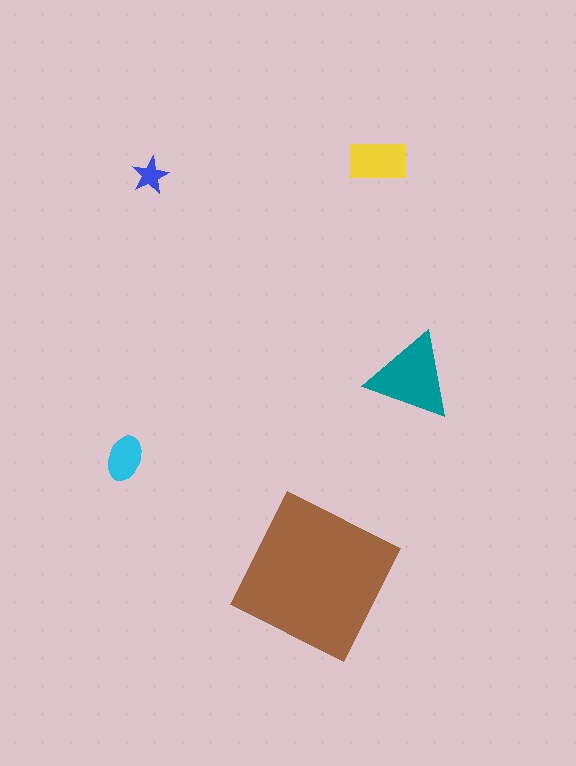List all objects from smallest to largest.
The blue star, the cyan ellipse, the yellow rectangle, the teal triangle, the brown square.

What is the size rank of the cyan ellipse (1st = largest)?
4th.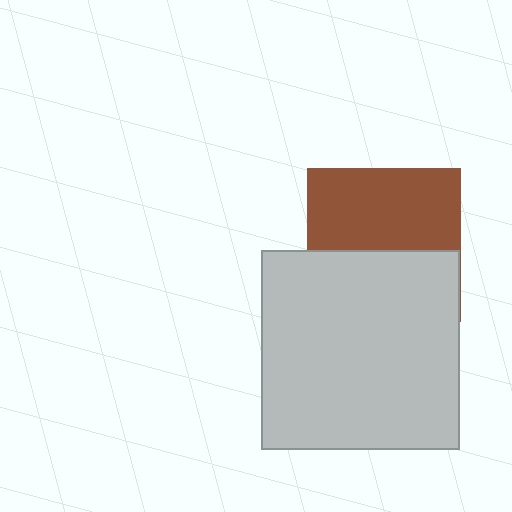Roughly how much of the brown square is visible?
About half of it is visible (roughly 54%).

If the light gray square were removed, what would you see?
You would see the complete brown square.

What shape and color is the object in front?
The object in front is a light gray square.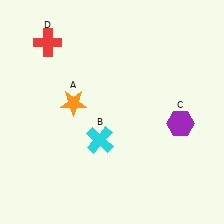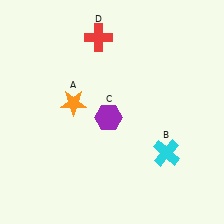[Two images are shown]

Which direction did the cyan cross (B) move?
The cyan cross (B) moved right.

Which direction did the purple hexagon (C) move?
The purple hexagon (C) moved left.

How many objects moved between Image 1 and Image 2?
3 objects moved between the two images.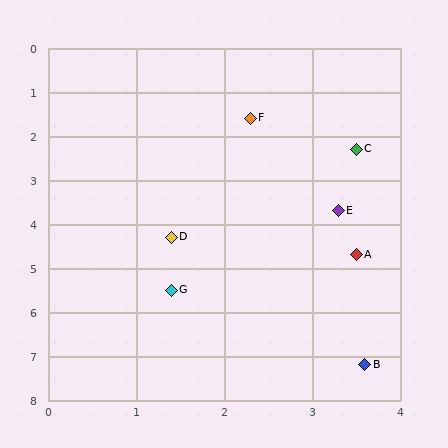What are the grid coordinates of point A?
Point A is at approximately (3.5, 4.7).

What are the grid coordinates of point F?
Point F is at approximately (2.3, 1.6).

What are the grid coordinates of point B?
Point B is at approximately (3.6, 7.2).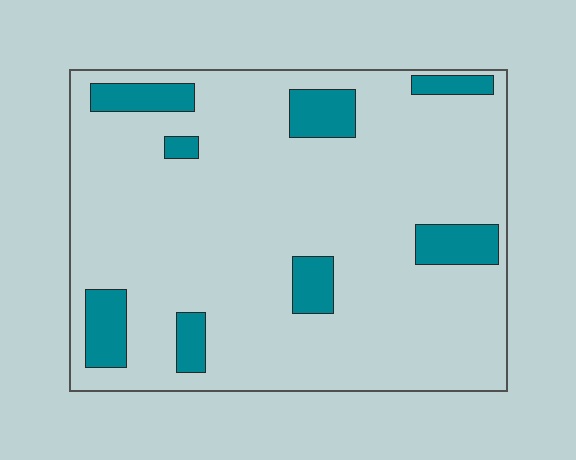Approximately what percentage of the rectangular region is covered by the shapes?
Approximately 15%.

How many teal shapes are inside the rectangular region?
8.